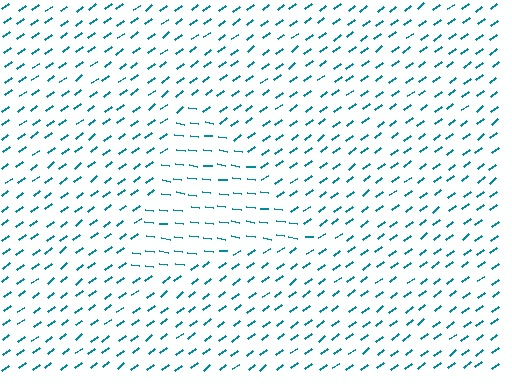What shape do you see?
I see a triangle.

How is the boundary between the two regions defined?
The boundary is defined purely by a change in line orientation (approximately 45 degrees difference). All lines are the same color and thickness.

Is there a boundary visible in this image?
Yes, there is a texture boundary formed by a change in line orientation.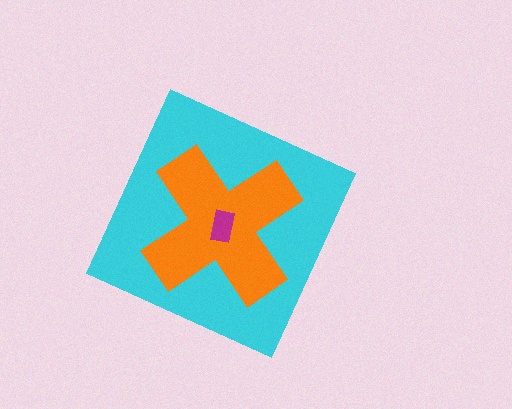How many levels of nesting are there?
3.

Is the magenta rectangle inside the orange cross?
Yes.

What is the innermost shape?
The magenta rectangle.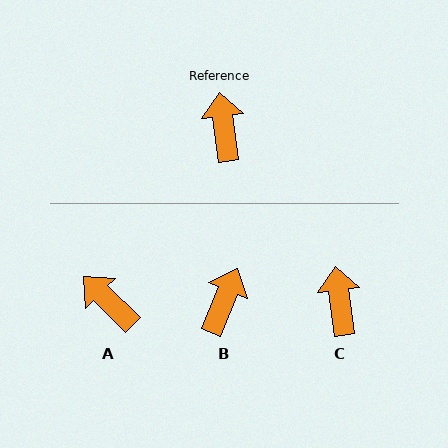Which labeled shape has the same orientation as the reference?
C.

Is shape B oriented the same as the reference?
No, it is off by about 30 degrees.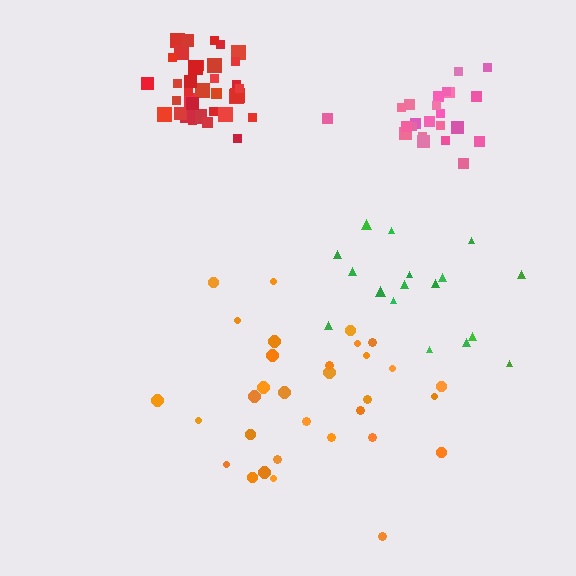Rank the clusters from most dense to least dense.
red, pink, orange, green.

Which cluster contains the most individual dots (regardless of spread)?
Red (35).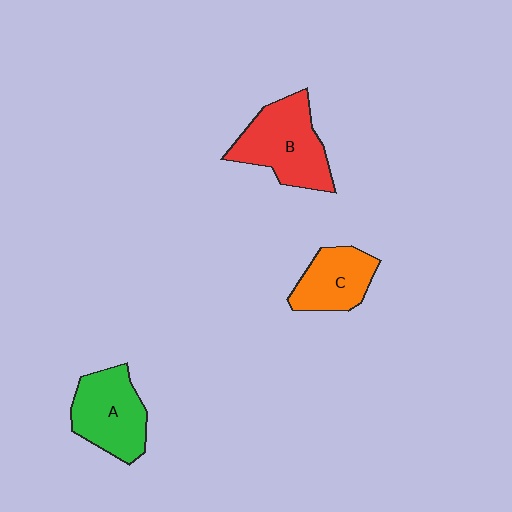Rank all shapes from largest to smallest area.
From largest to smallest: B (red), A (green), C (orange).